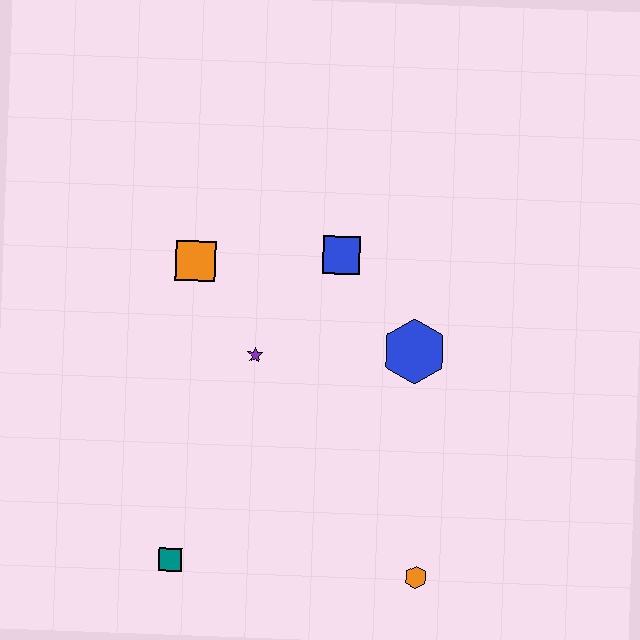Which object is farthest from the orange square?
The orange hexagon is farthest from the orange square.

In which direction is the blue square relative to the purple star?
The blue square is above the purple star.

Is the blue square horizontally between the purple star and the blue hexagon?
Yes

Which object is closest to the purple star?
The orange square is closest to the purple star.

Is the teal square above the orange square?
No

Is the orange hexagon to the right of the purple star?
Yes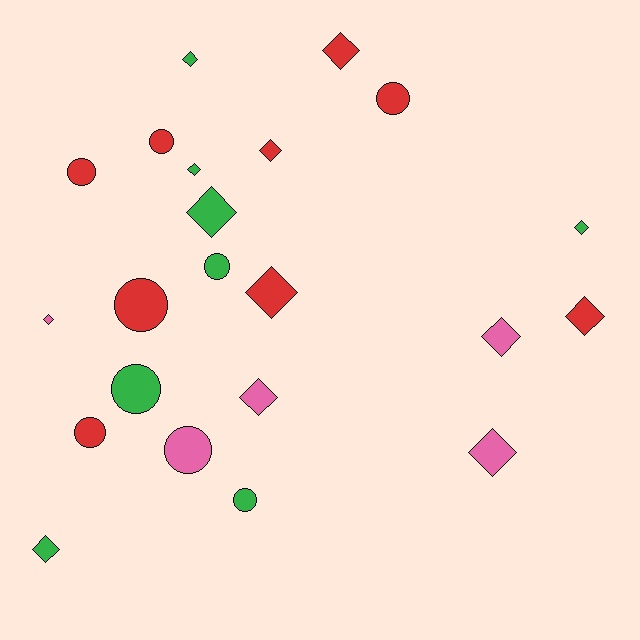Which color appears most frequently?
Red, with 9 objects.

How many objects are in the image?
There are 22 objects.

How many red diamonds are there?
There are 4 red diamonds.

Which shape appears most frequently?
Diamond, with 13 objects.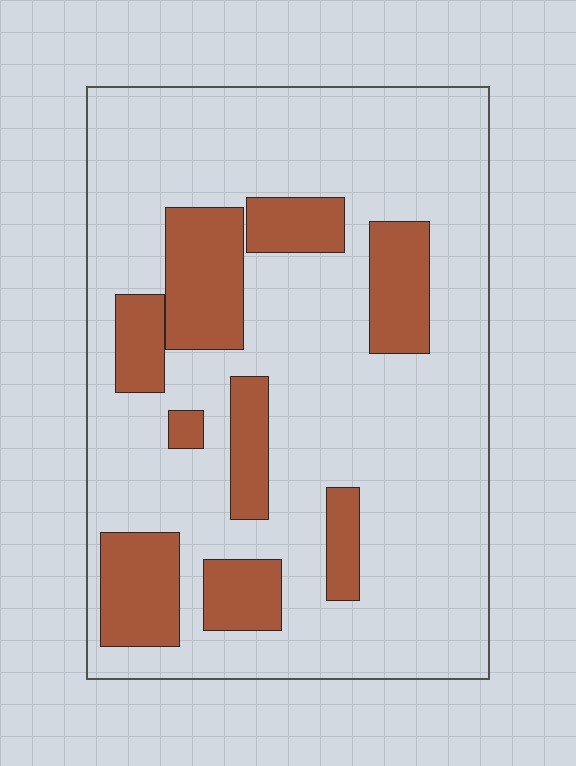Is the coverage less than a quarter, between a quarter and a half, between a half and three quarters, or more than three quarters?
Less than a quarter.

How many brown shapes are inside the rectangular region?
9.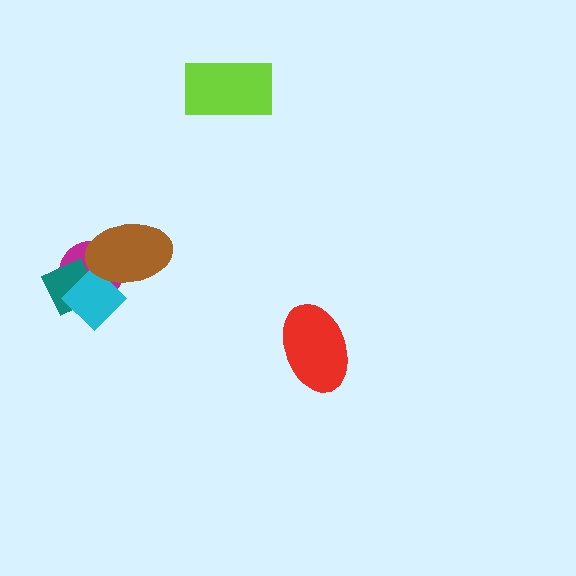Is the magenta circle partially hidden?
Yes, it is partially covered by another shape.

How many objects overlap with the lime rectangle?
0 objects overlap with the lime rectangle.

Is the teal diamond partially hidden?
Yes, it is partially covered by another shape.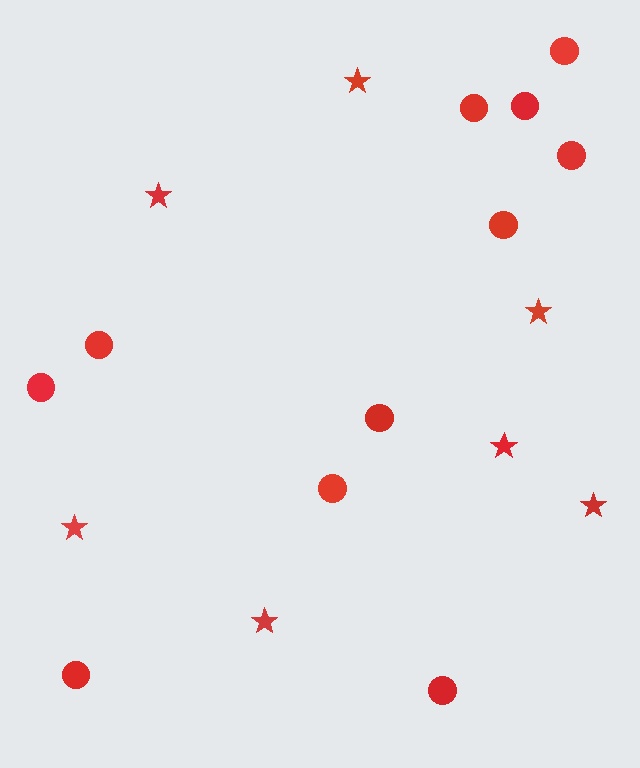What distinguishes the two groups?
There are 2 groups: one group of stars (7) and one group of circles (11).